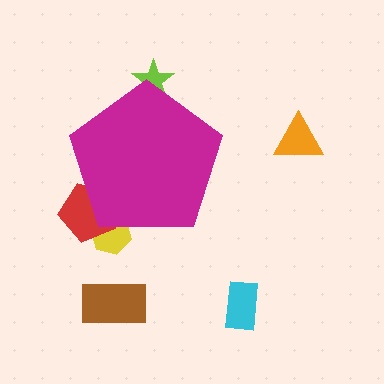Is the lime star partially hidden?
Yes, the lime star is partially hidden behind the magenta pentagon.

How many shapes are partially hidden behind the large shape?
3 shapes are partially hidden.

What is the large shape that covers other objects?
A magenta pentagon.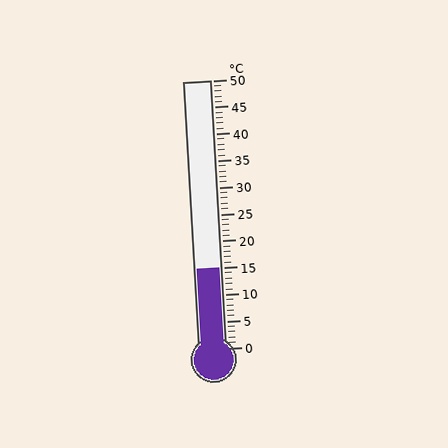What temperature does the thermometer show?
The thermometer shows approximately 15°C.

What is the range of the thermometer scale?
The thermometer scale ranges from 0°C to 50°C.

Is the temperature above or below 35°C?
The temperature is below 35°C.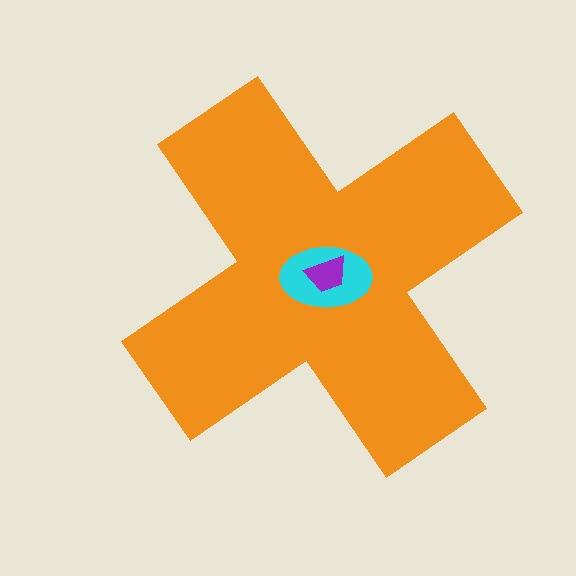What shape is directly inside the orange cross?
The cyan ellipse.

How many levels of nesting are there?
3.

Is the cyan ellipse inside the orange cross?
Yes.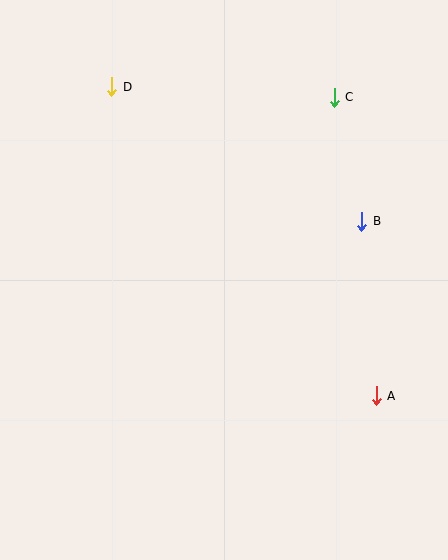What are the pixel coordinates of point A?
Point A is at (376, 396).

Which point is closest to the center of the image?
Point B at (362, 221) is closest to the center.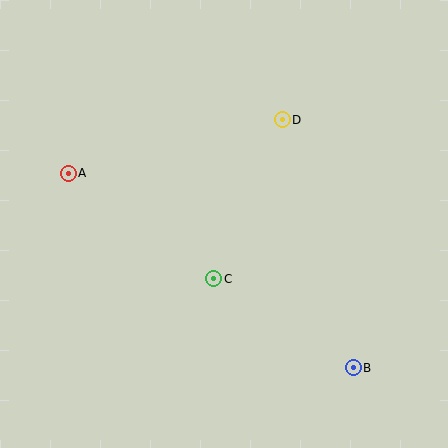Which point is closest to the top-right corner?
Point D is closest to the top-right corner.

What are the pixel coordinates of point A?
Point A is at (68, 173).